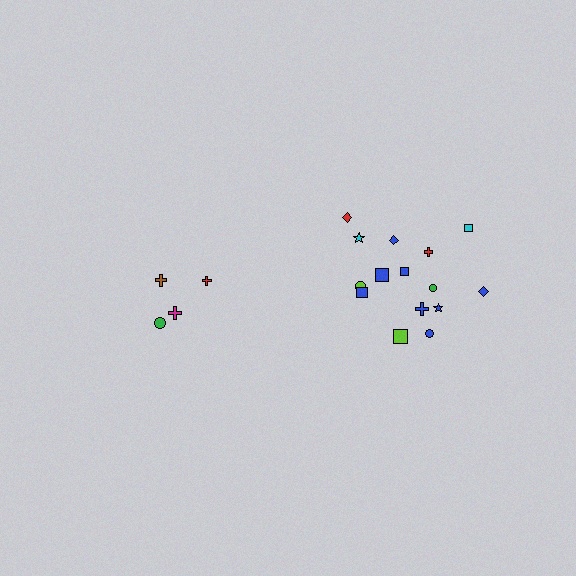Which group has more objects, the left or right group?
The right group.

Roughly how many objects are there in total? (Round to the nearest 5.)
Roughly 20 objects in total.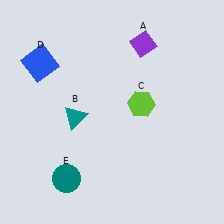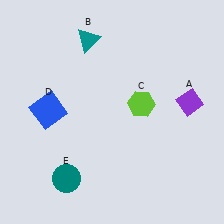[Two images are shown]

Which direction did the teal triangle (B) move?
The teal triangle (B) moved up.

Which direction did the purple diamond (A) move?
The purple diamond (A) moved down.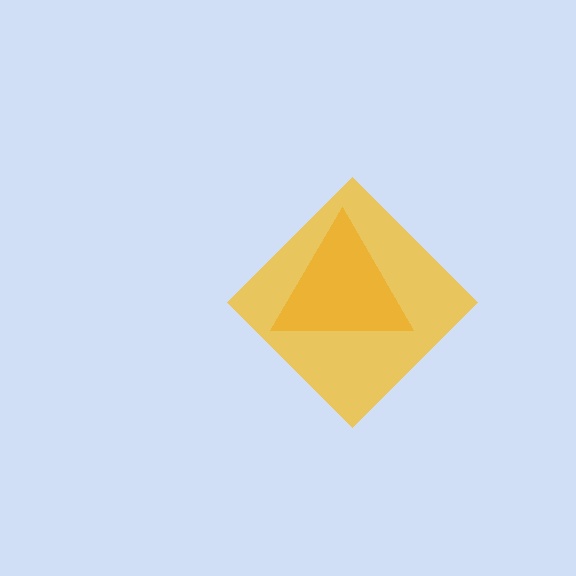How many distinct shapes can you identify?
There are 2 distinct shapes: an orange triangle, a yellow diamond.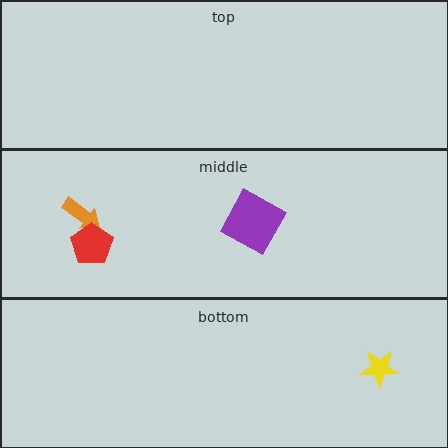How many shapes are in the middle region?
3.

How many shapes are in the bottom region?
1.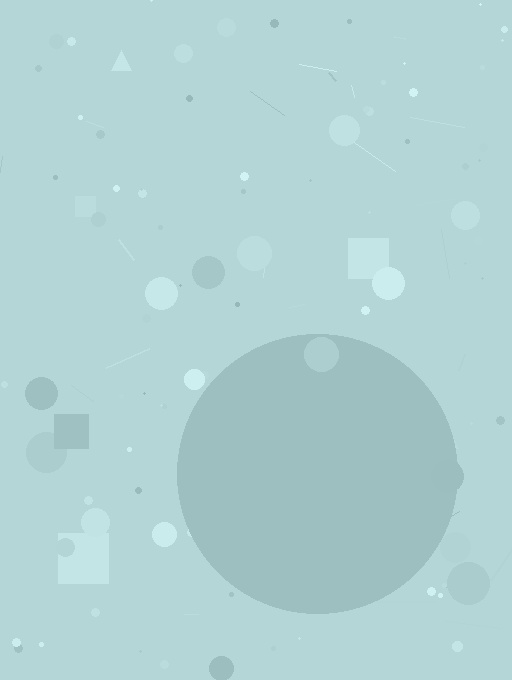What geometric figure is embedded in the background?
A circle is embedded in the background.